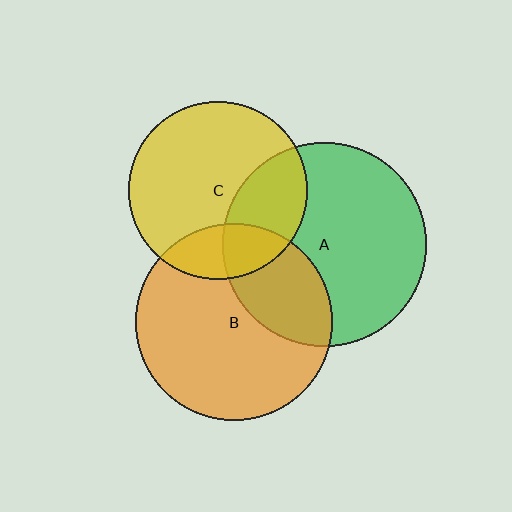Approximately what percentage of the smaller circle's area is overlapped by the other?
Approximately 20%.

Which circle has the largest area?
Circle A (green).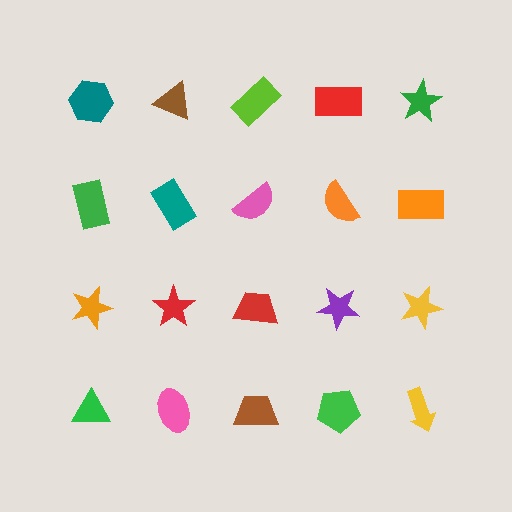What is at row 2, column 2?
A teal rectangle.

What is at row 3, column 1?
An orange star.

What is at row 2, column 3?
A pink semicircle.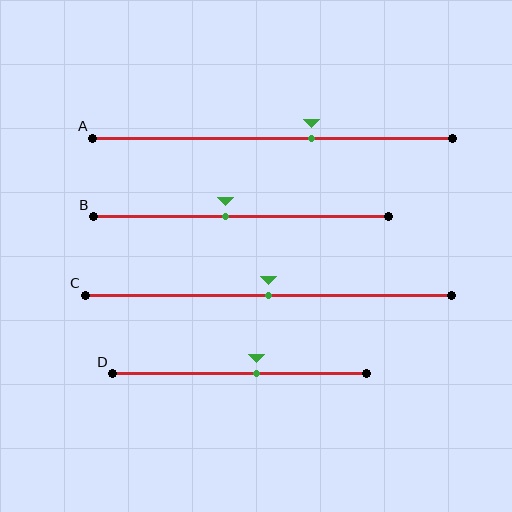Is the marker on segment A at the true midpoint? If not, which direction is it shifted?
No, the marker on segment A is shifted to the right by about 11% of the segment length.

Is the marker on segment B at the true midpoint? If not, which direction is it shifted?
No, the marker on segment B is shifted to the left by about 5% of the segment length.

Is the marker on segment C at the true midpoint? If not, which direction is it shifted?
Yes, the marker on segment C is at the true midpoint.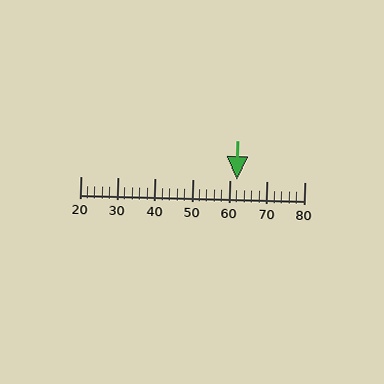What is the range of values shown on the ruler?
The ruler shows values from 20 to 80.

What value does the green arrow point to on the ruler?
The green arrow points to approximately 62.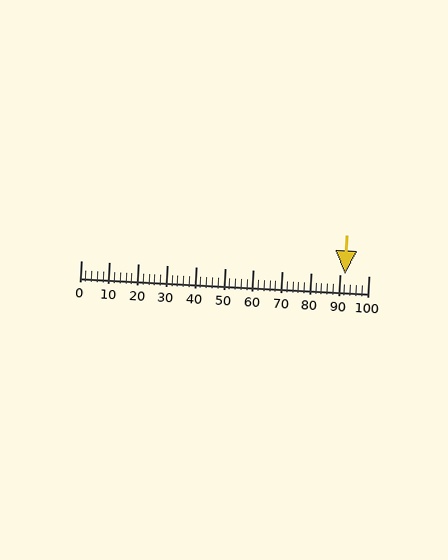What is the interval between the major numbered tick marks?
The major tick marks are spaced 10 units apart.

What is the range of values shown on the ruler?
The ruler shows values from 0 to 100.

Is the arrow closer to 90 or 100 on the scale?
The arrow is closer to 90.